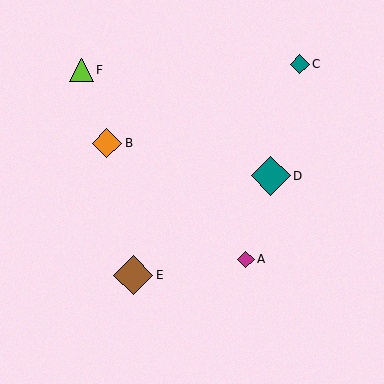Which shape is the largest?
The teal diamond (labeled D) is the largest.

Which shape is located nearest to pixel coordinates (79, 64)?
The lime triangle (labeled F) at (82, 70) is nearest to that location.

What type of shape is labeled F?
Shape F is a lime triangle.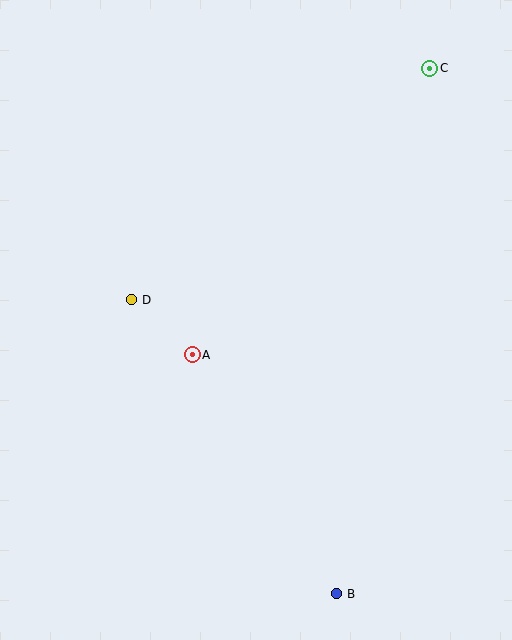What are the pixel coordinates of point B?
Point B is at (337, 594).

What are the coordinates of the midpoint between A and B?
The midpoint between A and B is at (264, 474).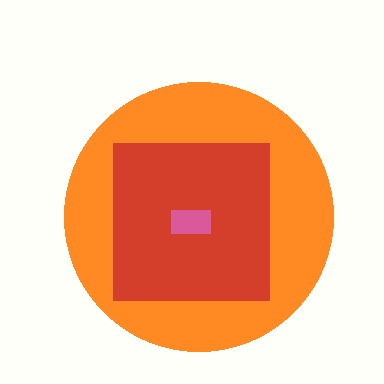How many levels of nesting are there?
3.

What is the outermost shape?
The orange circle.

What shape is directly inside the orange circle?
The red square.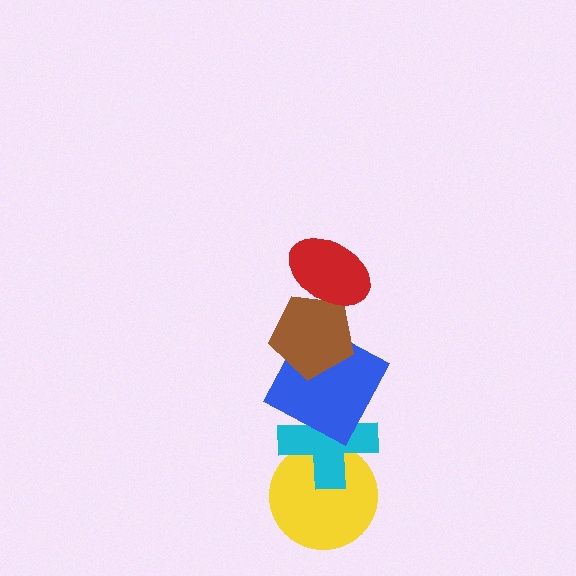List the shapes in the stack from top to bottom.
From top to bottom: the red ellipse, the brown pentagon, the blue square, the cyan cross, the yellow circle.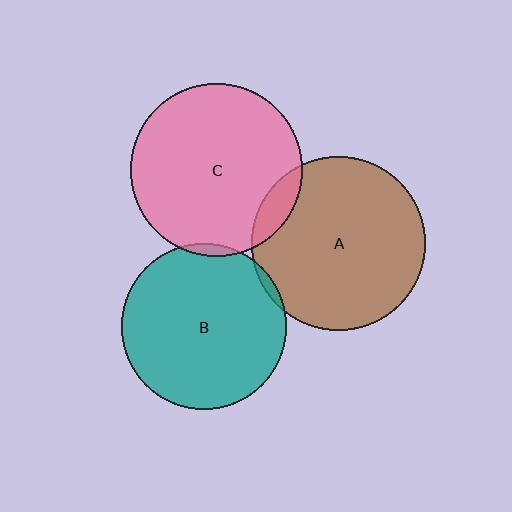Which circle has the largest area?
Circle A (brown).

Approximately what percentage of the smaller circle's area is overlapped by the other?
Approximately 5%.